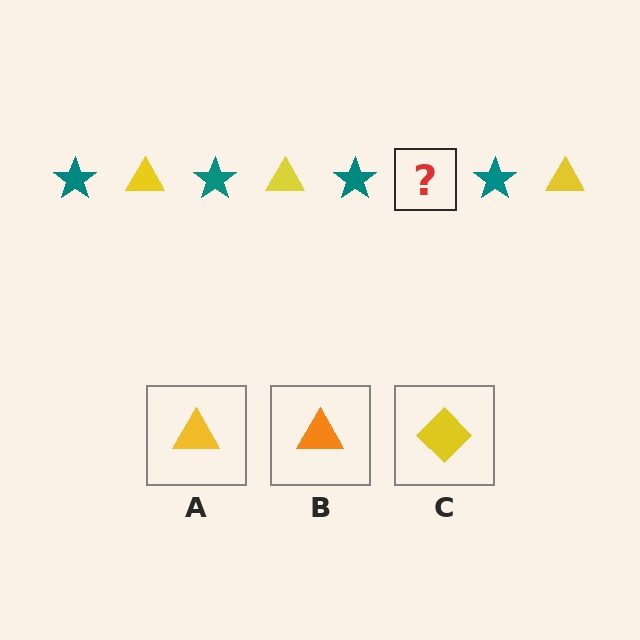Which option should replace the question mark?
Option A.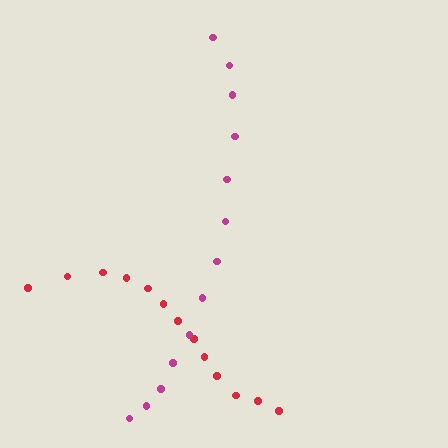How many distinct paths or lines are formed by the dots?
There are 2 distinct paths.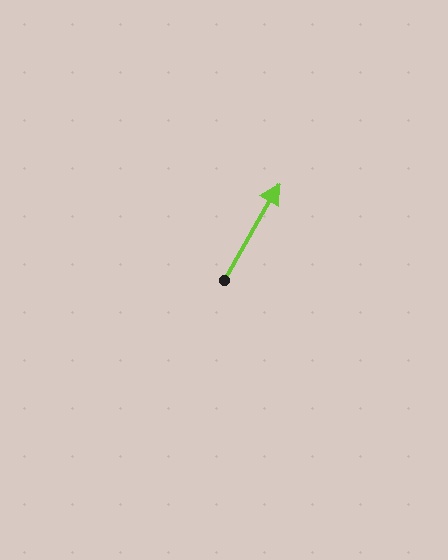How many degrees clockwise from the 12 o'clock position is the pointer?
Approximately 30 degrees.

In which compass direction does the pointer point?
Northeast.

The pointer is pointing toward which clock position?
Roughly 1 o'clock.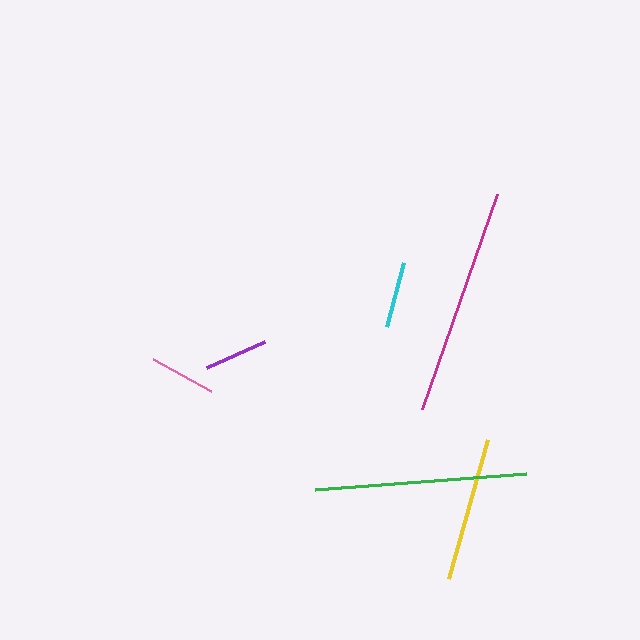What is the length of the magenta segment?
The magenta segment is approximately 227 pixels long.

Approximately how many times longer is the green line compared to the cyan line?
The green line is approximately 3.2 times the length of the cyan line.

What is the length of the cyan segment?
The cyan segment is approximately 67 pixels long.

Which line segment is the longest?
The magenta line is the longest at approximately 227 pixels.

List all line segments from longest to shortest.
From longest to shortest: magenta, green, yellow, cyan, pink, purple.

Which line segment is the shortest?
The purple line is the shortest at approximately 63 pixels.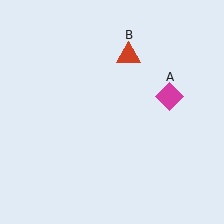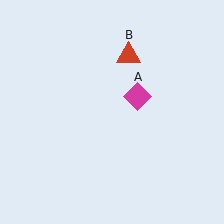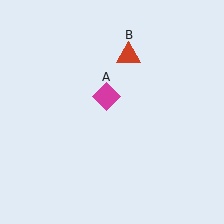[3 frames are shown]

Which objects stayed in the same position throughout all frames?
Red triangle (object B) remained stationary.